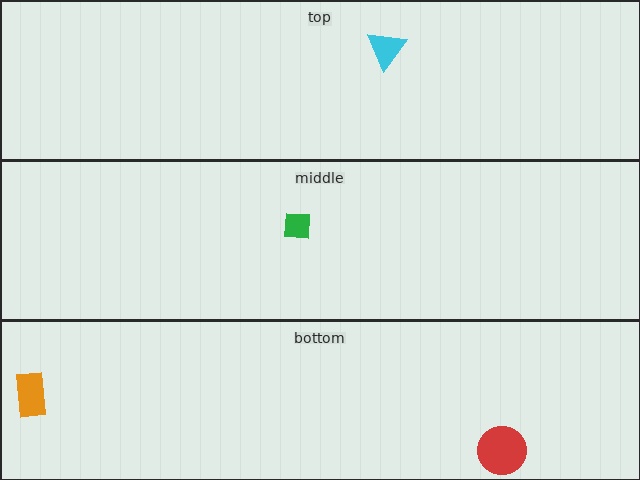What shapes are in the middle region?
The green square.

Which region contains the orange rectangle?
The bottom region.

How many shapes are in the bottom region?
2.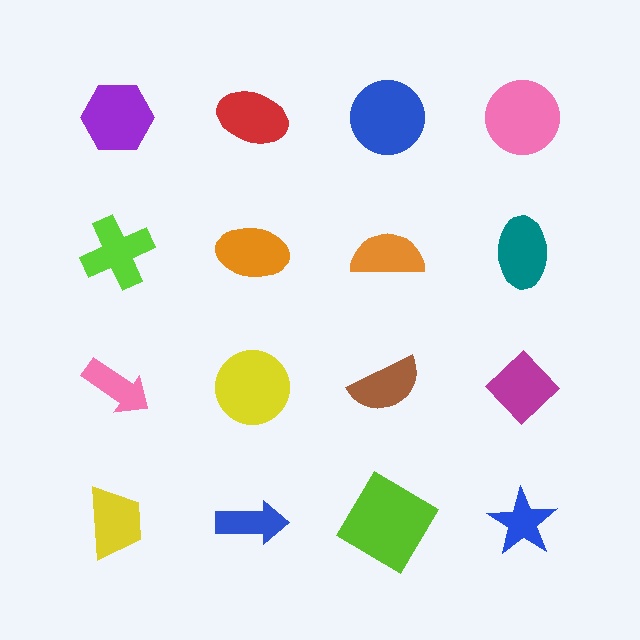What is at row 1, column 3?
A blue circle.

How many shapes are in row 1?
4 shapes.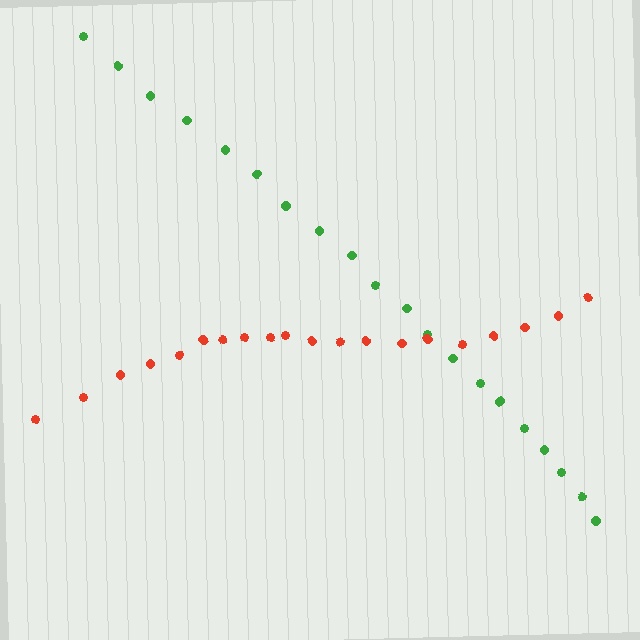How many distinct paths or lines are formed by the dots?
There are 2 distinct paths.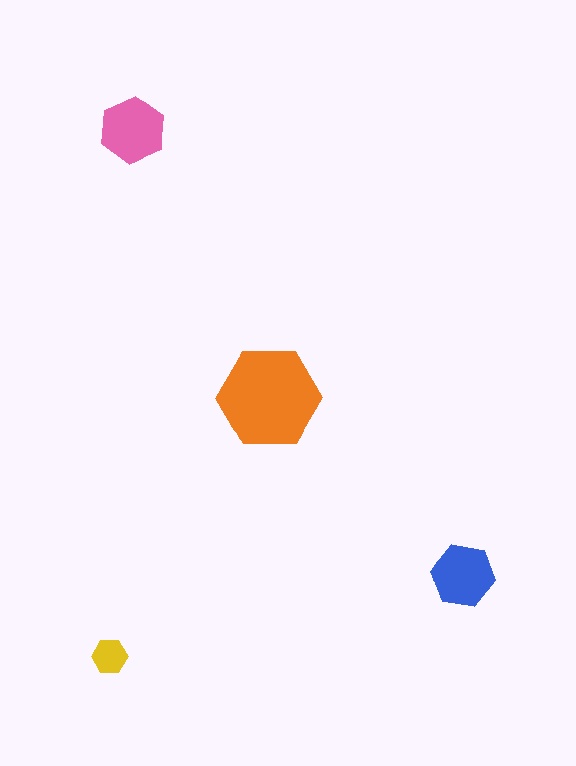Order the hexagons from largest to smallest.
the orange one, the pink one, the blue one, the yellow one.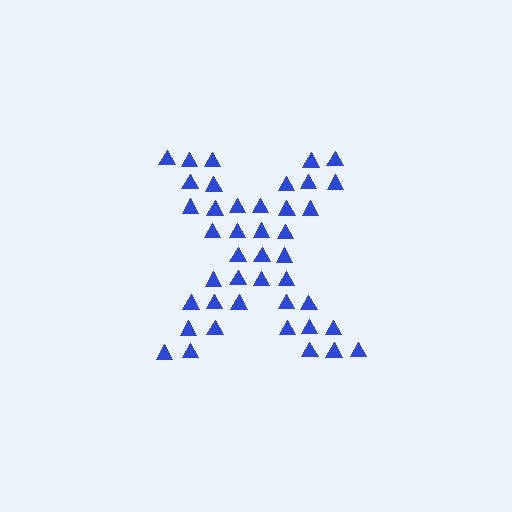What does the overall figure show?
The overall figure shows the letter X.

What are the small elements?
The small elements are triangles.